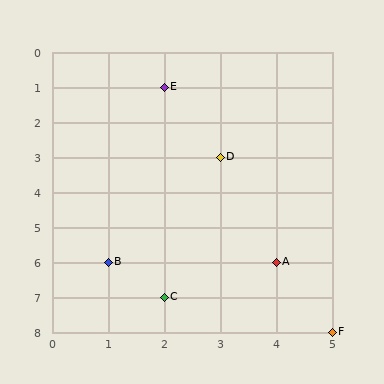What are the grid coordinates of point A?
Point A is at grid coordinates (4, 6).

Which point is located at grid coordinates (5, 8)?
Point F is at (5, 8).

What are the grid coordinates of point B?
Point B is at grid coordinates (1, 6).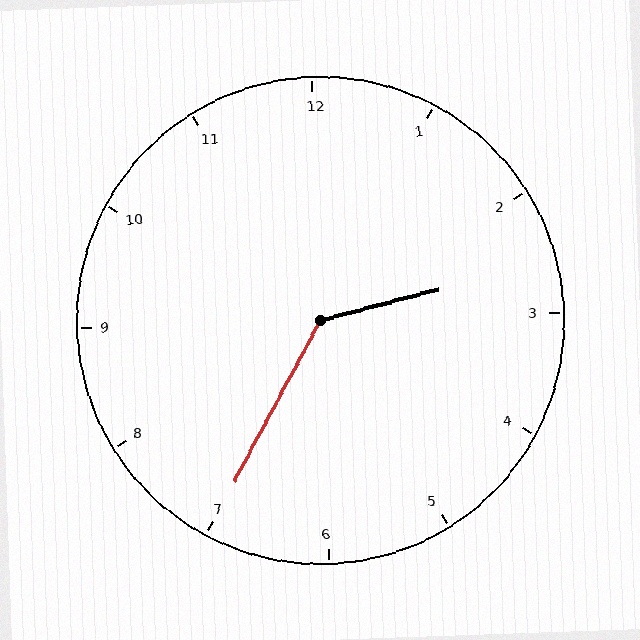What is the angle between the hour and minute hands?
Approximately 132 degrees.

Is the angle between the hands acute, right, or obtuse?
It is obtuse.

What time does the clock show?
2:35.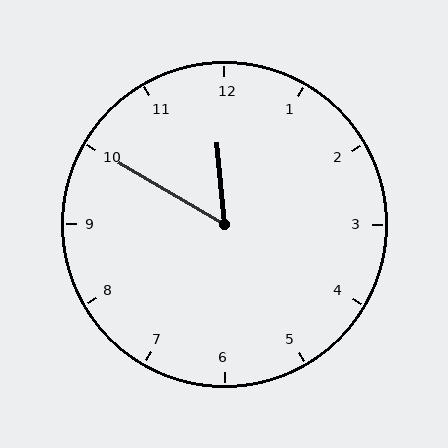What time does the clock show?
11:50.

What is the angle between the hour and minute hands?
Approximately 55 degrees.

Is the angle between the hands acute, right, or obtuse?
It is acute.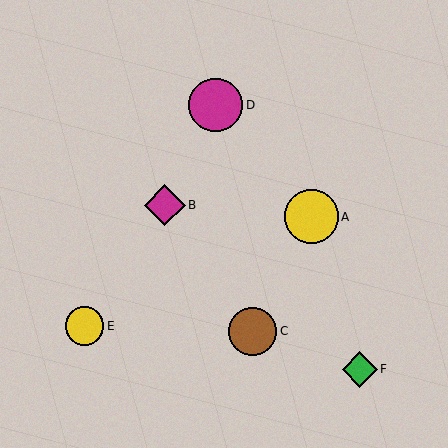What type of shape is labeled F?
Shape F is a green diamond.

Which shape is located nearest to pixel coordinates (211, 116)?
The magenta circle (labeled D) at (216, 105) is nearest to that location.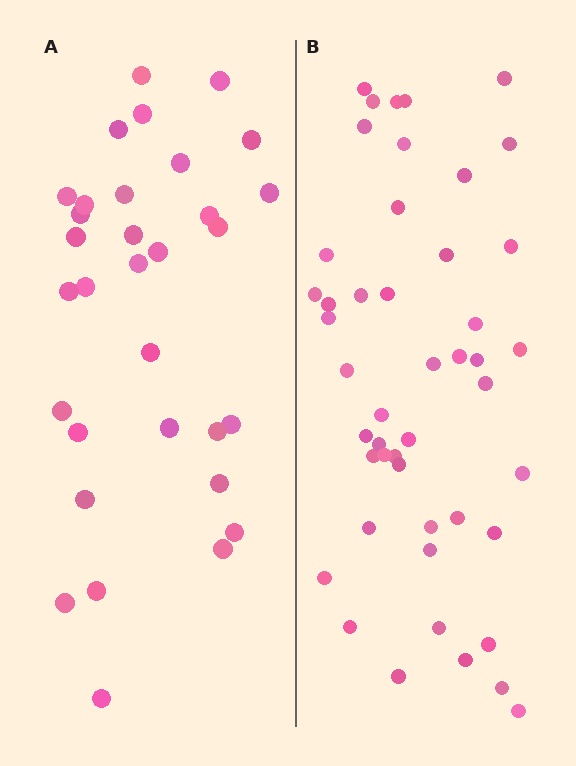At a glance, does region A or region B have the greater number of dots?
Region B (the right region) has more dots.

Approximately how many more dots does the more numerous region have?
Region B has approximately 15 more dots than region A.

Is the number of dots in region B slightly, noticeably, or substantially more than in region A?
Region B has substantially more. The ratio is roughly 1.5 to 1.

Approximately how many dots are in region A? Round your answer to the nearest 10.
About 30 dots. (The exact count is 32, which rounds to 30.)